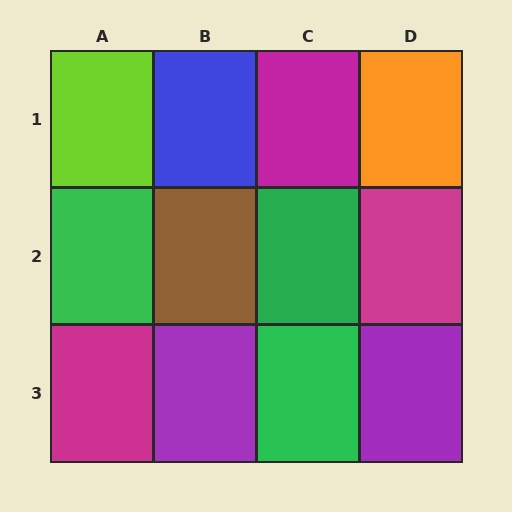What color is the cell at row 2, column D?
Magenta.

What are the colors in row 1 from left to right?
Lime, blue, magenta, orange.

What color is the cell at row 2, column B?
Brown.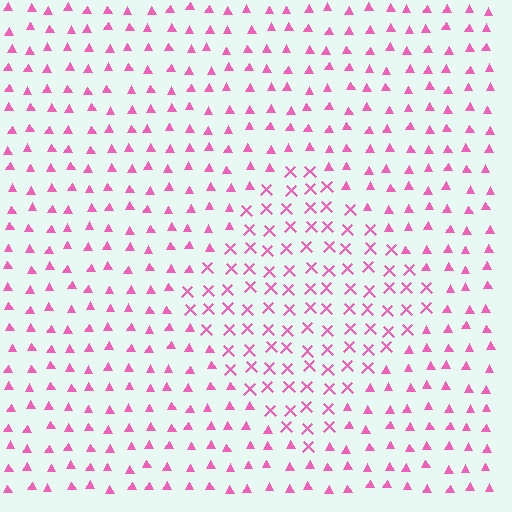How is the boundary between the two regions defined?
The boundary is defined by a change in element shape: X marks inside vs. triangles outside. All elements share the same color and spacing.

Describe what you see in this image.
The image is filled with small pink elements arranged in a uniform grid. A diamond-shaped region contains X marks, while the surrounding area contains triangles. The boundary is defined purely by the change in element shape.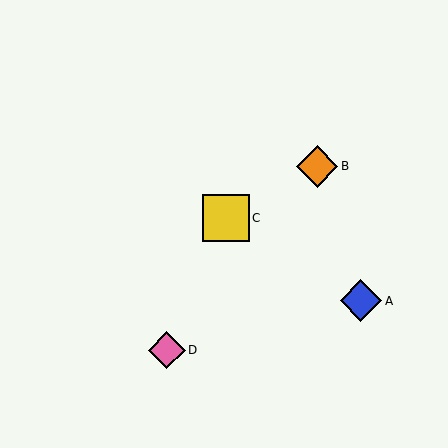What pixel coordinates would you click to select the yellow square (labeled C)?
Click at (226, 218) to select the yellow square C.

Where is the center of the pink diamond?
The center of the pink diamond is at (167, 350).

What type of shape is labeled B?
Shape B is an orange diamond.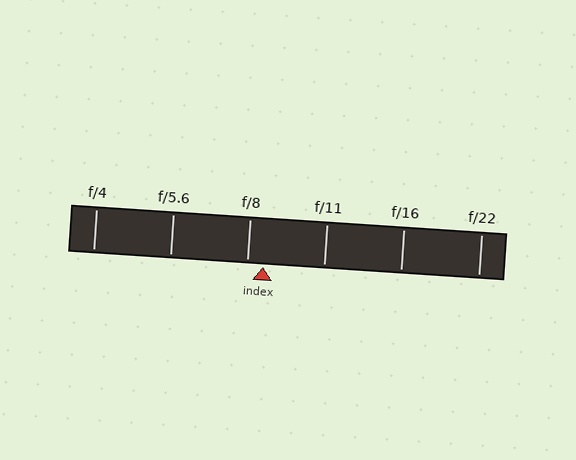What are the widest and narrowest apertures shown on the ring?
The widest aperture shown is f/4 and the narrowest is f/22.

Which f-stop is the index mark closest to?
The index mark is closest to f/8.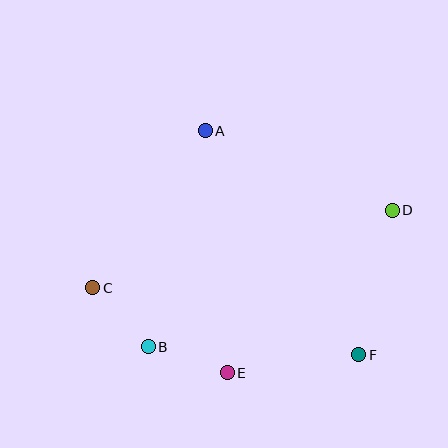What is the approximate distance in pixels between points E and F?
The distance between E and F is approximately 133 pixels.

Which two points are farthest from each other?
Points C and D are farthest from each other.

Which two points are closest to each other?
Points B and C are closest to each other.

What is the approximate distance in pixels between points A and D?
The distance between A and D is approximately 203 pixels.